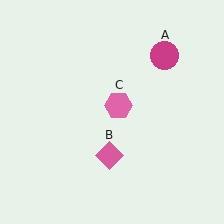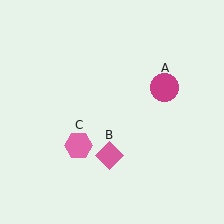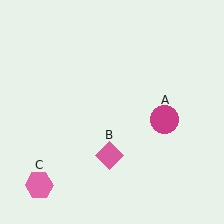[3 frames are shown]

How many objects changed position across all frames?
2 objects changed position: magenta circle (object A), pink hexagon (object C).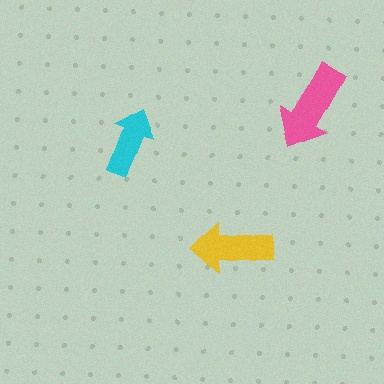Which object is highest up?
The pink arrow is topmost.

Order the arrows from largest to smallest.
the pink one, the yellow one, the cyan one.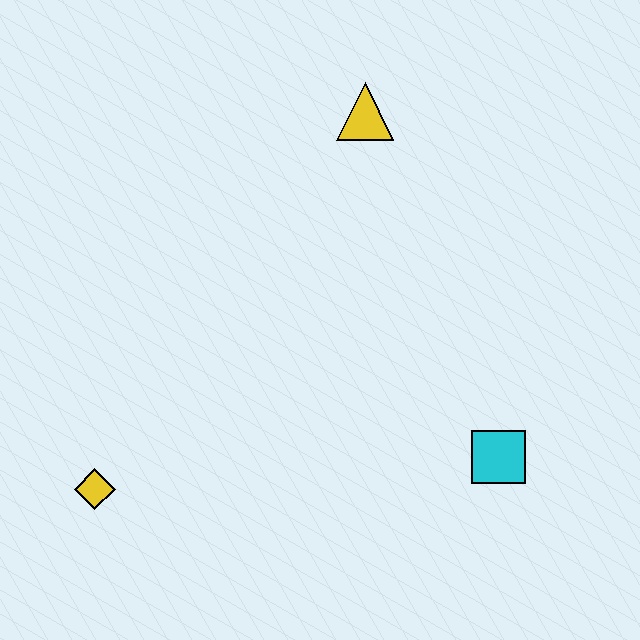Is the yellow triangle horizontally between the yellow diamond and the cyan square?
Yes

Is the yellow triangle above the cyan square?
Yes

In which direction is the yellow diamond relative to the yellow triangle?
The yellow diamond is below the yellow triangle.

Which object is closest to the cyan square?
The yellow triangle is closest to the cyan square.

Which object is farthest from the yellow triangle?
The yellow diamond is farthest from the yellow triangle.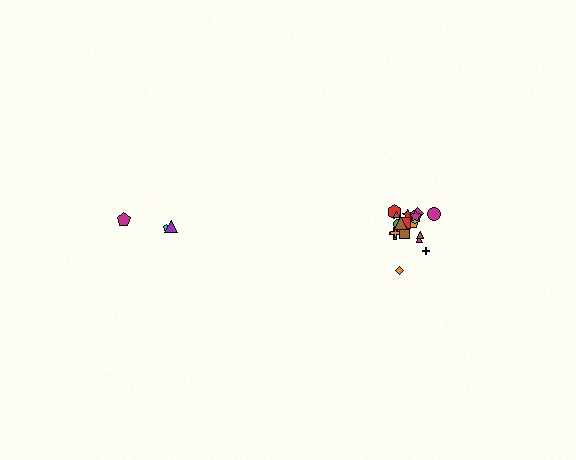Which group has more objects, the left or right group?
The right group.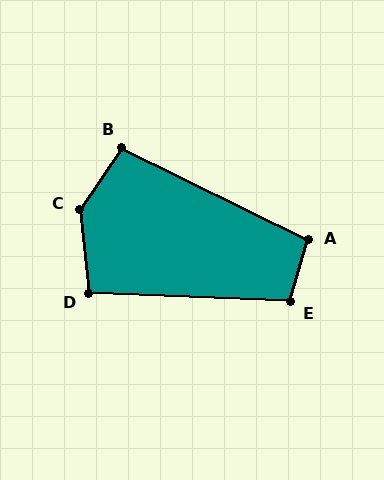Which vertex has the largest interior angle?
C, at approximately 140 degrees.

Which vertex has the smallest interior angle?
B, at approximately 98 degrees.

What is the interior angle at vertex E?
Approximately 103 degrees (obtuse).